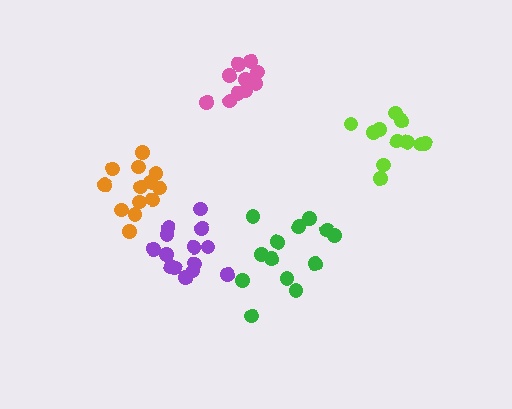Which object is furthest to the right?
The lime cluster is rightmost.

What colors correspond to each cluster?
The clusters are colored: purple, orange, lime, pink, green.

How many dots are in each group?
Group 1: 15 dots, Group 2: 13 dots, Group 3: 11 dots, Group 4: 11 dots, Group 5: 13 dots (63 total).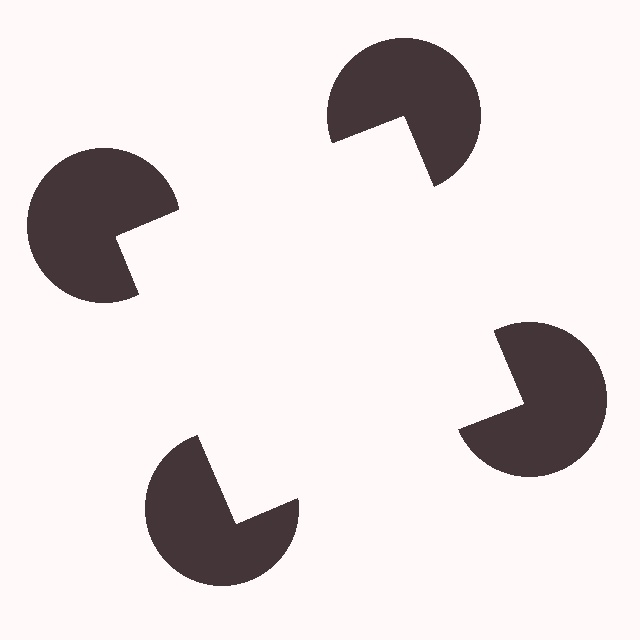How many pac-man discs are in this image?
There are 4 — one at each vertex of the illusory square.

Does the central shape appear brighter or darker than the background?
It typically appears slightly brighter than the background, even though no actual brightness change is drawn.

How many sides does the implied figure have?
4 sides.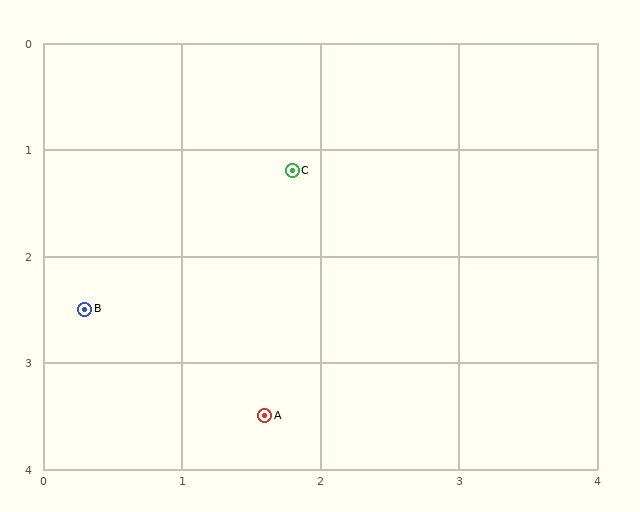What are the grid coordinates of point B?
Point B is at approximately (0.3, 2.5).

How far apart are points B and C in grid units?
Points B and C are about 2.0 grid units apart.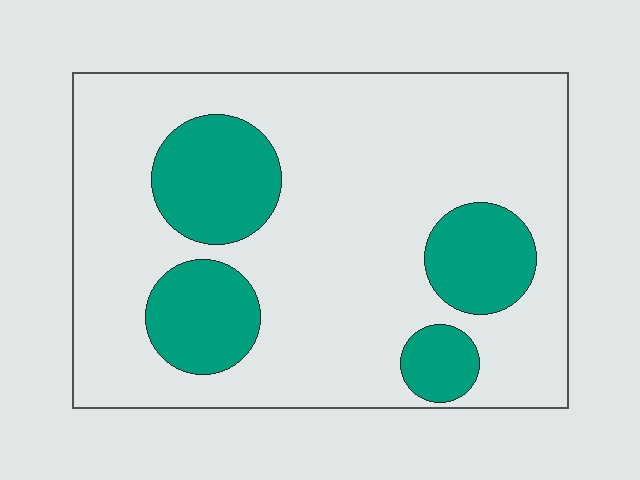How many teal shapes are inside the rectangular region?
4.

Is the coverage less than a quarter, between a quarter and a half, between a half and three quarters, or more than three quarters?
Less than a quarter.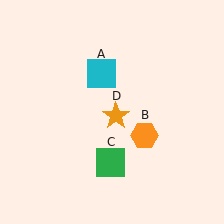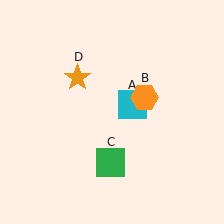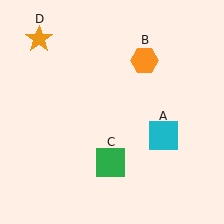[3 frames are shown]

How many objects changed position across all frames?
3 objects changed position: cyan square (object A), orange hexagon (object B), orange star (object D).